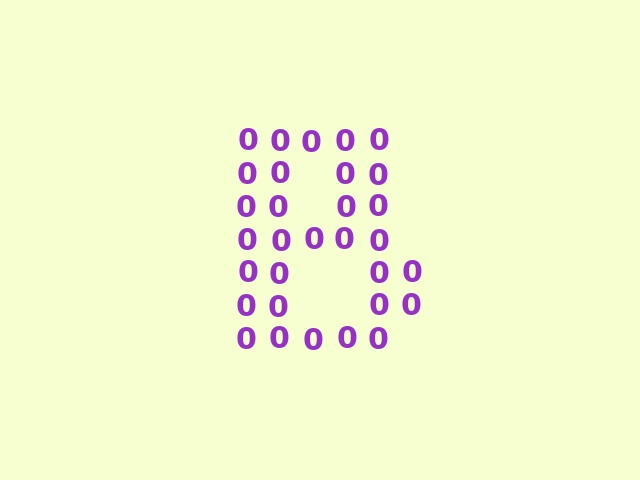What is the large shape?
The large shape is the letter B.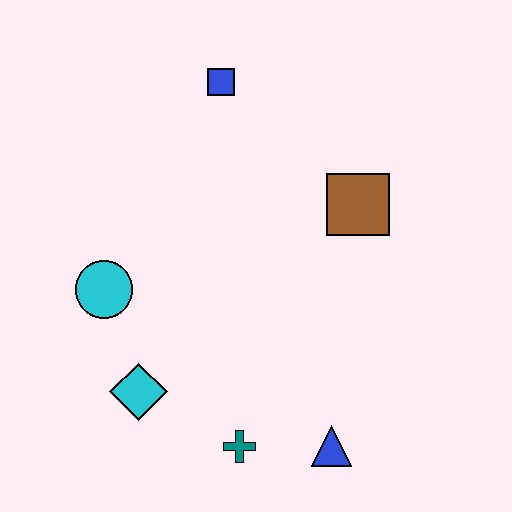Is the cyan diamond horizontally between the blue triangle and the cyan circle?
Yes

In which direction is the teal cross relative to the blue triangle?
The teal cross is to the left of the blue triangle.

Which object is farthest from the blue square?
The blue triangle is farthest from the blue square.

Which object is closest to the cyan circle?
The cyan diamond is closest to the cyan circle.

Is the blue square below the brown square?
No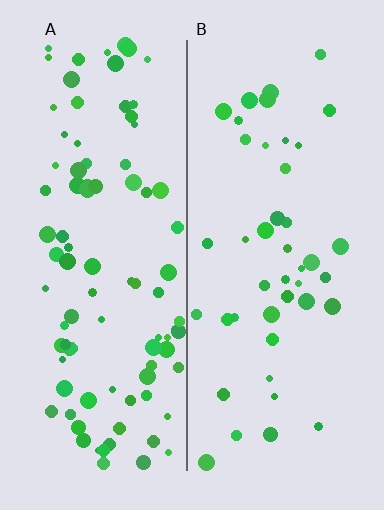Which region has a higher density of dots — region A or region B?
A (the left).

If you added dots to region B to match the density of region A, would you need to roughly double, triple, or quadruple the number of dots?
Approximately double.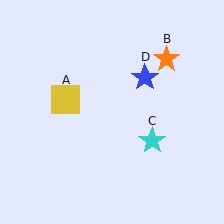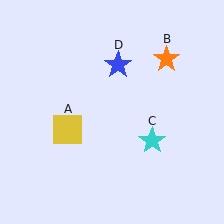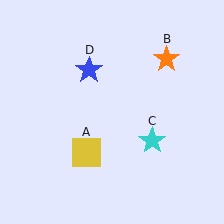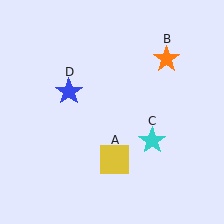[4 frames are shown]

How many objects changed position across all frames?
2 objects changed position: yellow square (object A), blue star (object D).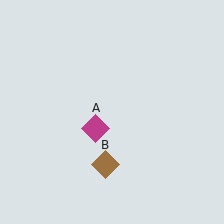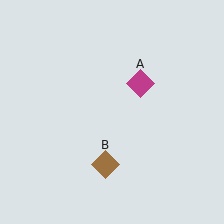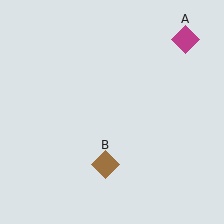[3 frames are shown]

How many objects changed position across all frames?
1 object changed position: magenta diamond (object A).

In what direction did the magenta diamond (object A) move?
The magenta diamond (object A) moved up and to the right.